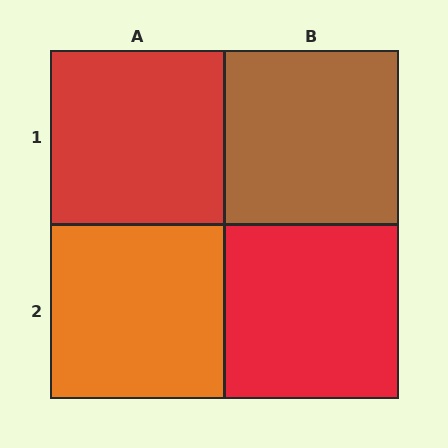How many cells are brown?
1 cell is brown.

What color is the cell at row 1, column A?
Red.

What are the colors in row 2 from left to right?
Orange, red.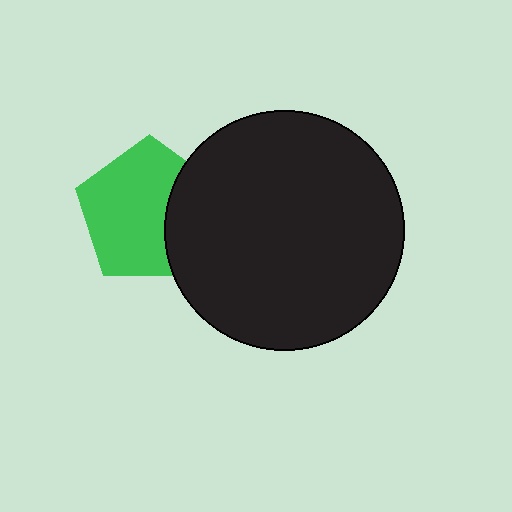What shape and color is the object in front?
The object in front is a black circle.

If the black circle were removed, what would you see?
You would see the complete green pentagon.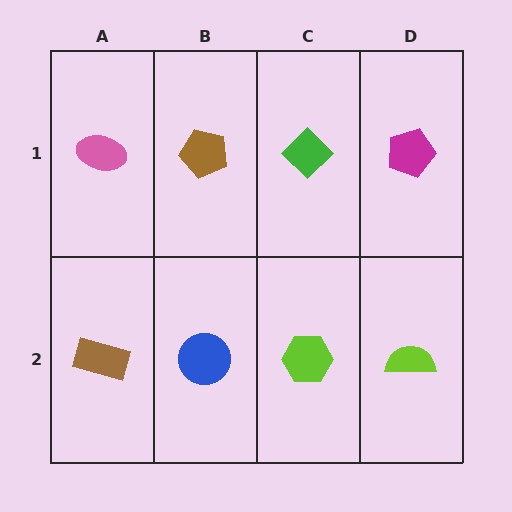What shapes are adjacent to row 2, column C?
A green diamond (row 1, column C), a blue circle (row 2, column B), a lime semicircle (row 2, column D).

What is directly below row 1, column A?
A brown rectangle.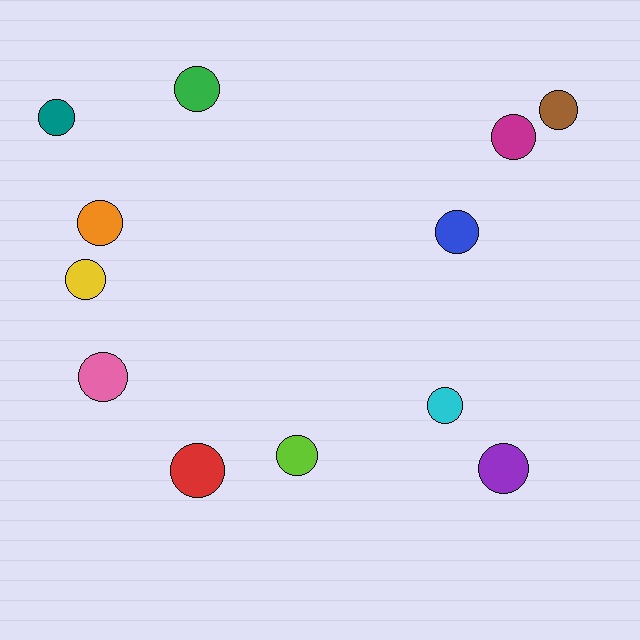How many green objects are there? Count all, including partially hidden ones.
There is 1 green object.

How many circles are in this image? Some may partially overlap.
There are 12 circles.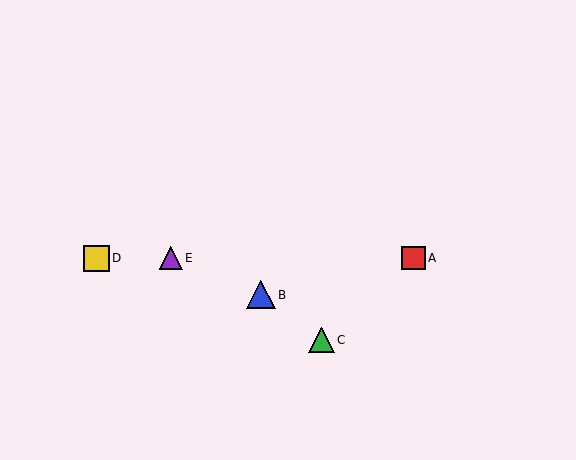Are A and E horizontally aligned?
Yes, both are at y≈258.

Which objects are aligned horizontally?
Objects A, D, E are aligned horizontally.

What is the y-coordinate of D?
Object D is at y≈258.